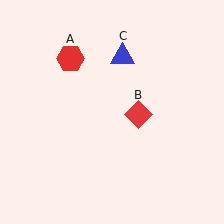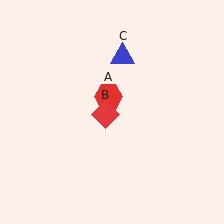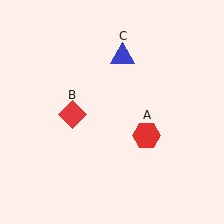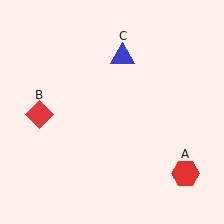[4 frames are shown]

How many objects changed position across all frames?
2 objects changed position: red hexagon (object A), red diamond (object B).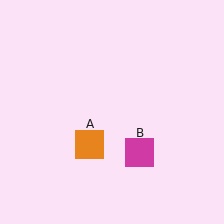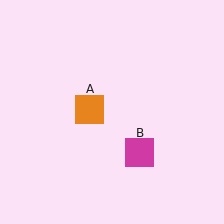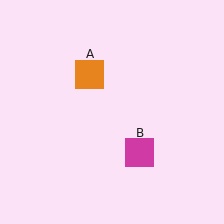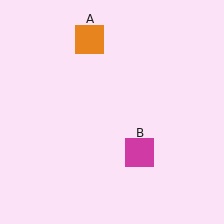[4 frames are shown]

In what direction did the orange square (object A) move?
The orange square (object A) moved up.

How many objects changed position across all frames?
1 object changed position: orange square (object A).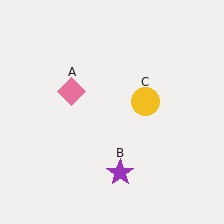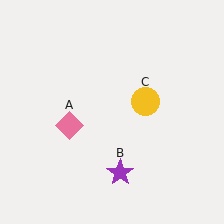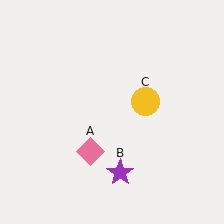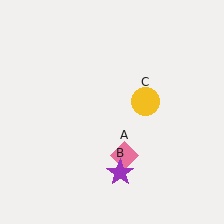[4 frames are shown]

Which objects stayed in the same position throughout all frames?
Purple star (object B) and yellow circle (object C) remained stationary.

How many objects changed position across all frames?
1 object changed position: pink diamond (object A).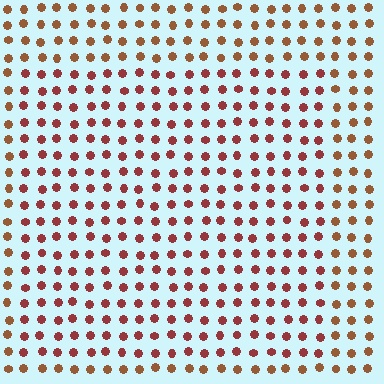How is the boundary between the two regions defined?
The boundary is defined purely by a slight shift in hue (about 28 degrees). Spacing, size, and orientation are identical on both sides.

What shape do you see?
I see a rectangle.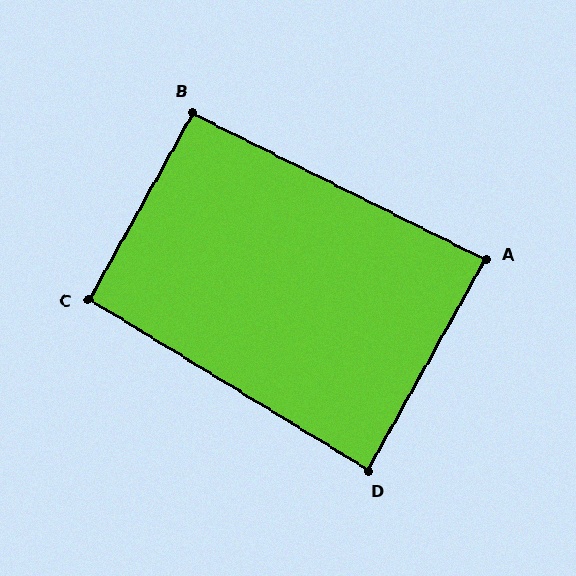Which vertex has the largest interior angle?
C, at approximately 92 degrees.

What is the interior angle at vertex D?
Approximately 88 degrees (approximately right).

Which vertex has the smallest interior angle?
A, at approximately 88 degrees.